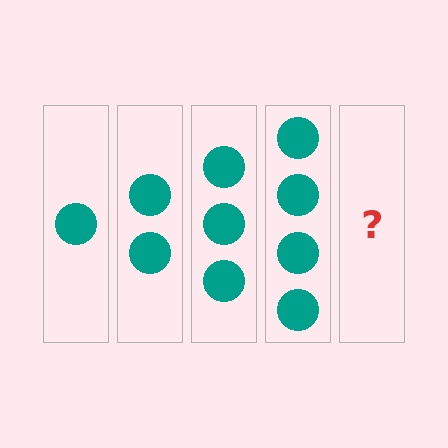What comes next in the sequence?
The next element should be 5 circles.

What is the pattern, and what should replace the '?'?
The pattern is that each step adds one more circle. The '?' should be 5 circles.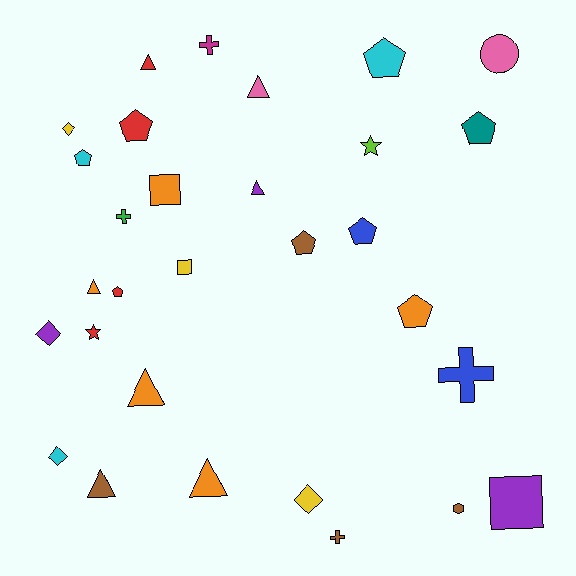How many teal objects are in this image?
There is 1 teal object.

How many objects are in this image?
There are 30 objects.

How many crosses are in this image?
There are 4 crosses.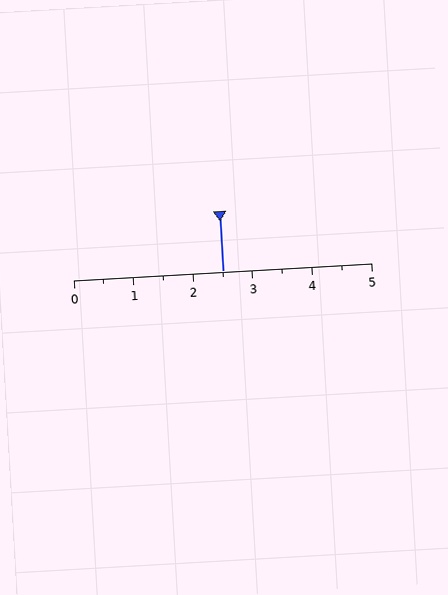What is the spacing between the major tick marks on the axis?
The major ticks are spaced 1 apart.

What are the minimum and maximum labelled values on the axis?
The axis runs from 0 to 5.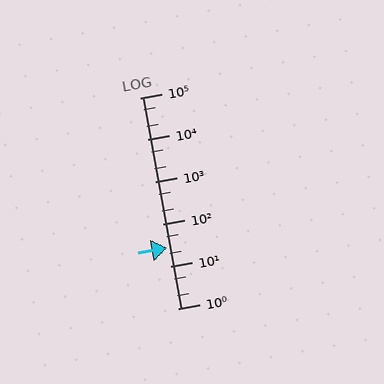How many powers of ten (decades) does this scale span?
The scale spans 5 decades, from 1 to 100000.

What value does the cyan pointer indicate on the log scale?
The pointer indicates approximately 27.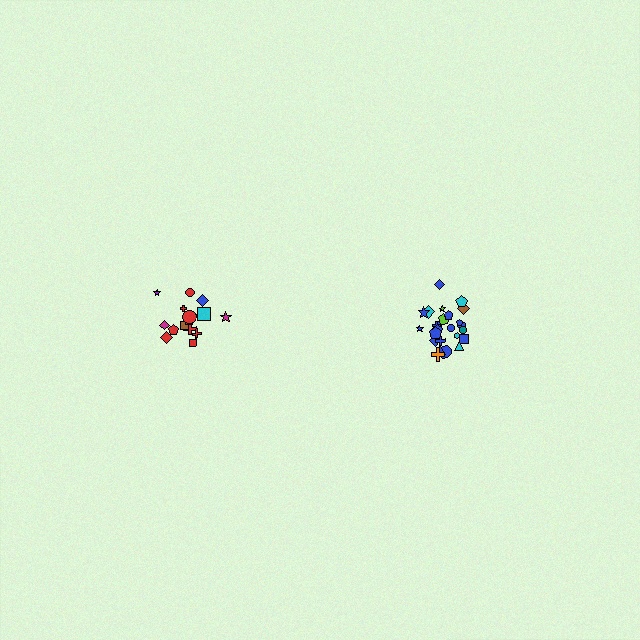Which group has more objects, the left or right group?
The right group.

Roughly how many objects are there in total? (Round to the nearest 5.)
Roughly 40 objects in total.